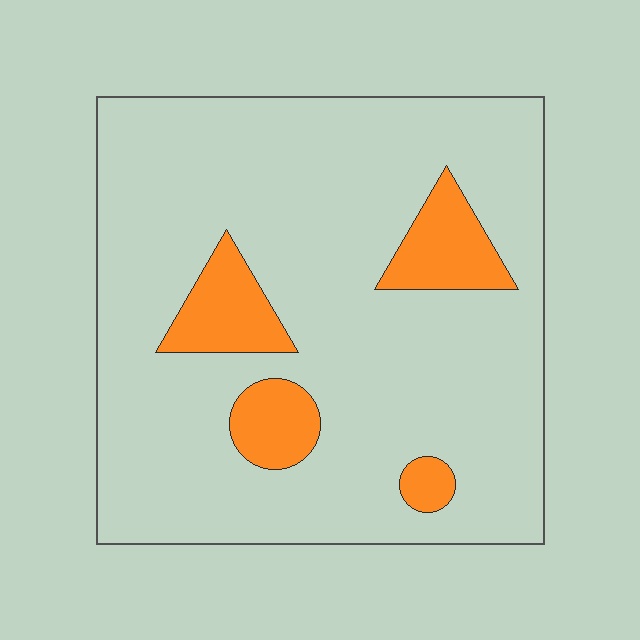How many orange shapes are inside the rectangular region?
4.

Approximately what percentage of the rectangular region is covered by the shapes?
Approximately 15%.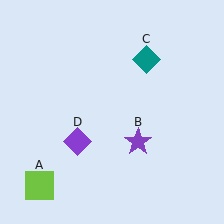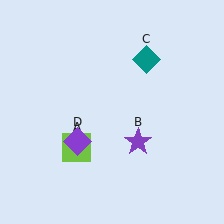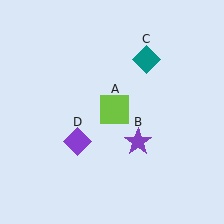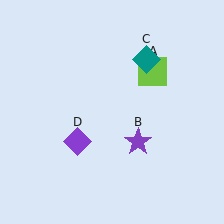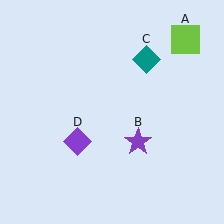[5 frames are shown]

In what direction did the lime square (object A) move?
The lime square (object A) moved up and to the right.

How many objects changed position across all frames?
1 object changed position: lime square (object A).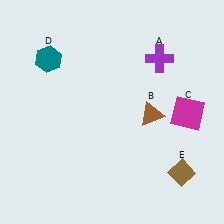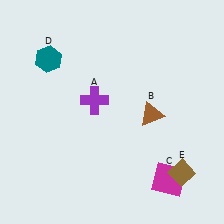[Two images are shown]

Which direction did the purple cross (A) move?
The purple cross (A) moved left.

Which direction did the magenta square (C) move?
The magenta square (C) moved down.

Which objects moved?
The objects that moved are: the purple cross (A), the magenta square (C).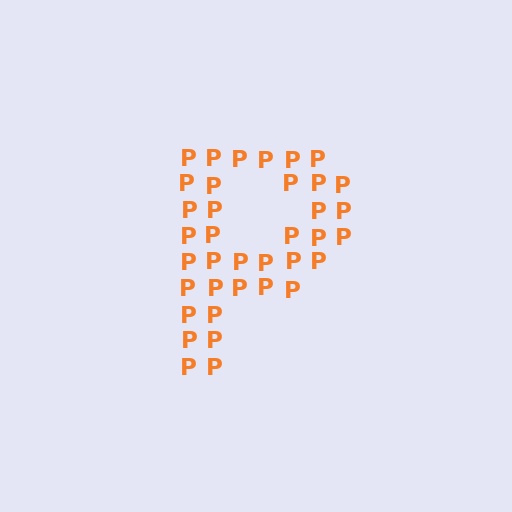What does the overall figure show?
The overall figure shows the letter P.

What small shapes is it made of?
It is made of small letter P's.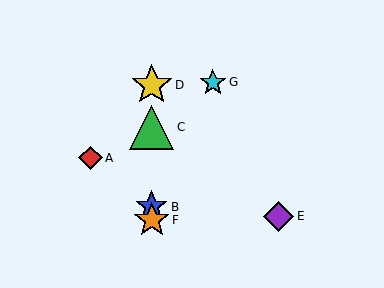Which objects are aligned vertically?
Objects B, C, D, F are aligned vertically.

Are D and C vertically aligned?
Yes, both are at x≈152.